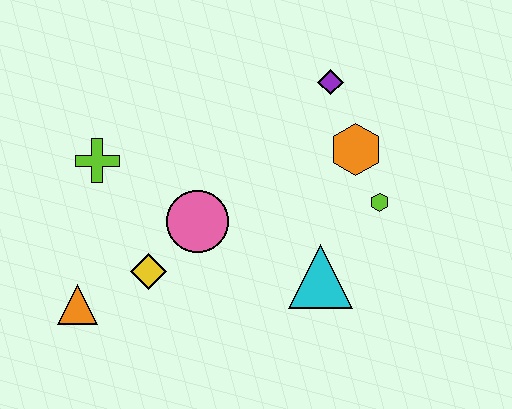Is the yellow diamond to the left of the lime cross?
No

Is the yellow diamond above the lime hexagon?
No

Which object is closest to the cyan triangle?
The lime hexagon is closest to the cyan triangle.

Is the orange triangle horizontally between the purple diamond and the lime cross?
No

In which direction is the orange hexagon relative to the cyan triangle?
The orange hexagon is above the cyan triangle.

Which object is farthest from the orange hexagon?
The orange triangle is farthest from the orange hexagon.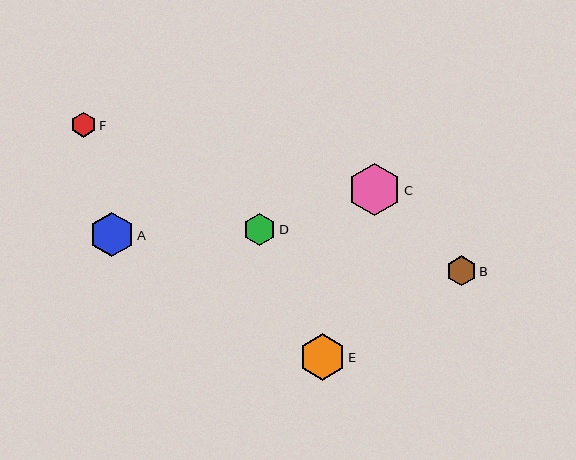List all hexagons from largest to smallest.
From largest to smallest: C, E, A, D, B, F.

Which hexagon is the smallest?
Hexagon F is the smallest with a size of approximately 25 pixels.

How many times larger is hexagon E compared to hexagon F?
Hexagon E is approximately 1.9 times the size of hexagon F.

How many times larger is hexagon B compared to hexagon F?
Hexagon B is approximately 1.2 times the size of hexagon F.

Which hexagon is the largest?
Hexagon C is the largest with a size of approximately 52 pixels.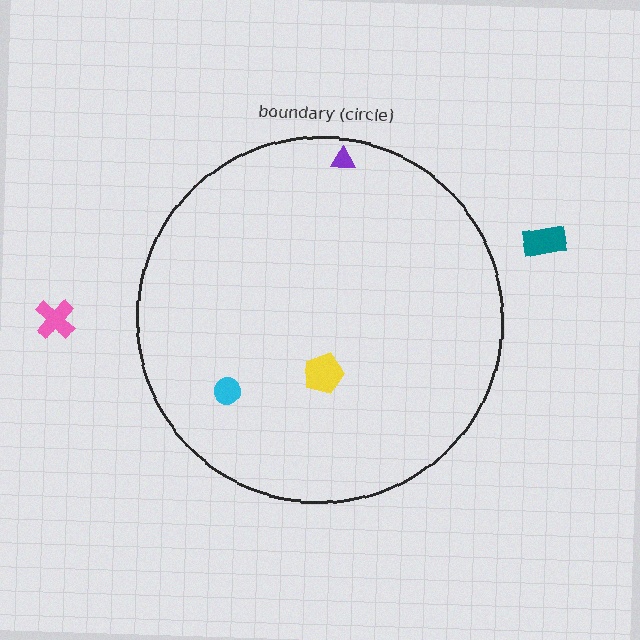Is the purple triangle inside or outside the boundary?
Inside.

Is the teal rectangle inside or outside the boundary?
Outside.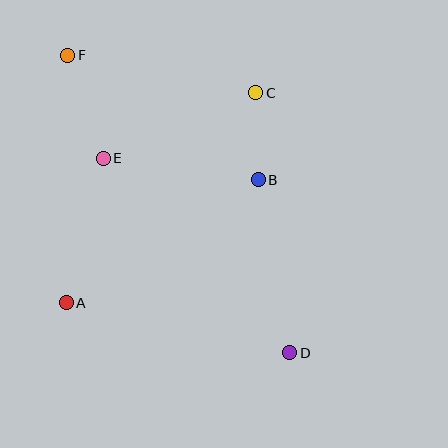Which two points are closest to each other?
Points B and C are closest to each other.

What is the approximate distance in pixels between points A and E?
The distance between A and E is approximately 150 pixels.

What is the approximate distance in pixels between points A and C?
The distance between A and C is approximately 283 pixels.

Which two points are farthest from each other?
Points D and F are farthest from each other.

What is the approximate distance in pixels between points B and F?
The distance between B and F is approximately 227 pixels.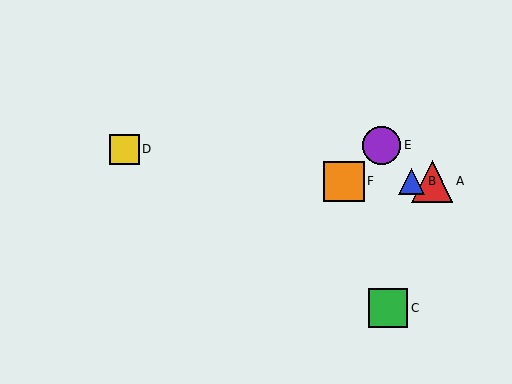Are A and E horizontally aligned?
No, A is at y≈181 and E is at y≈145.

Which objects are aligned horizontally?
Objects A, B, F are aligned horizontally.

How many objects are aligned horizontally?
3 objects (A, B, F) are aligned horizontally.